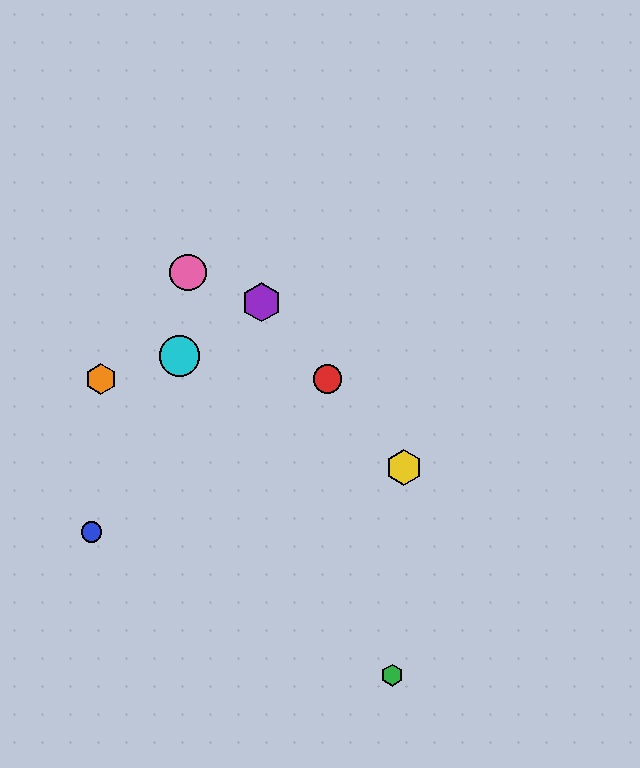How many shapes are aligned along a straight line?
3 shapes (the red circle, the yellow hexagon, the purple hexagon) are aligned along a straight line.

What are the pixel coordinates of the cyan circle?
The cyan circle is at (179, 356).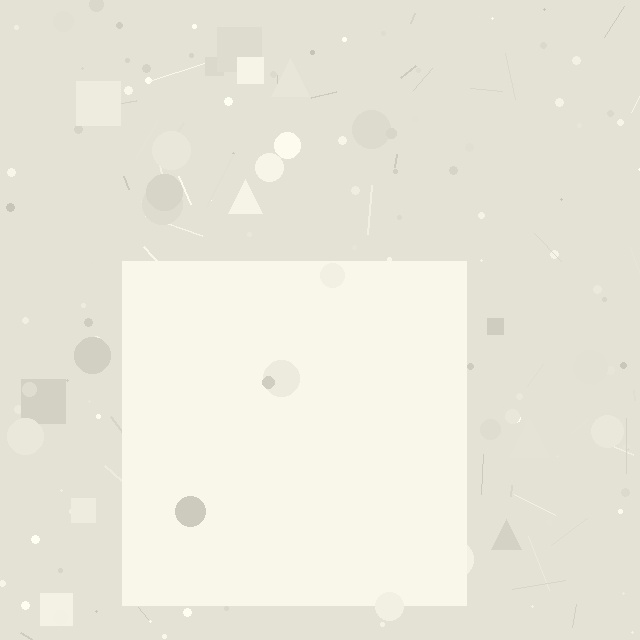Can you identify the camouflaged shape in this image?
The camouflaged shape is a square.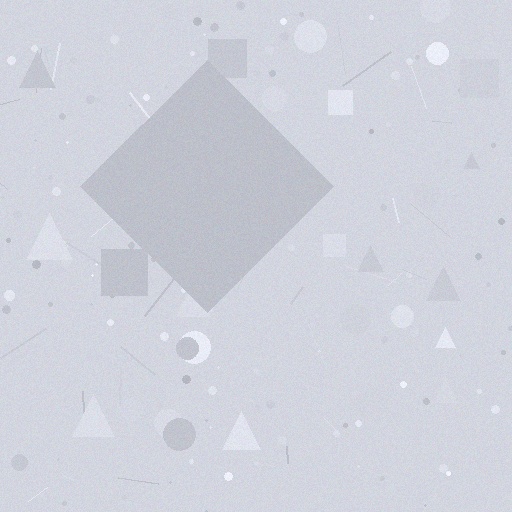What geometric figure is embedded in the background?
A diamond is embedded in the background.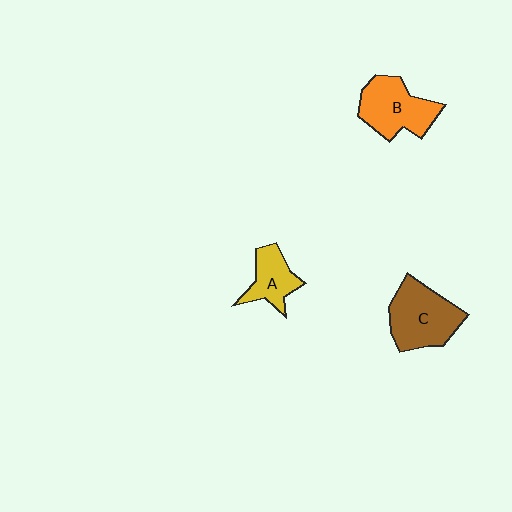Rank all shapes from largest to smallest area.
From largest to smallest: C (brown), B (orange), A (yellow).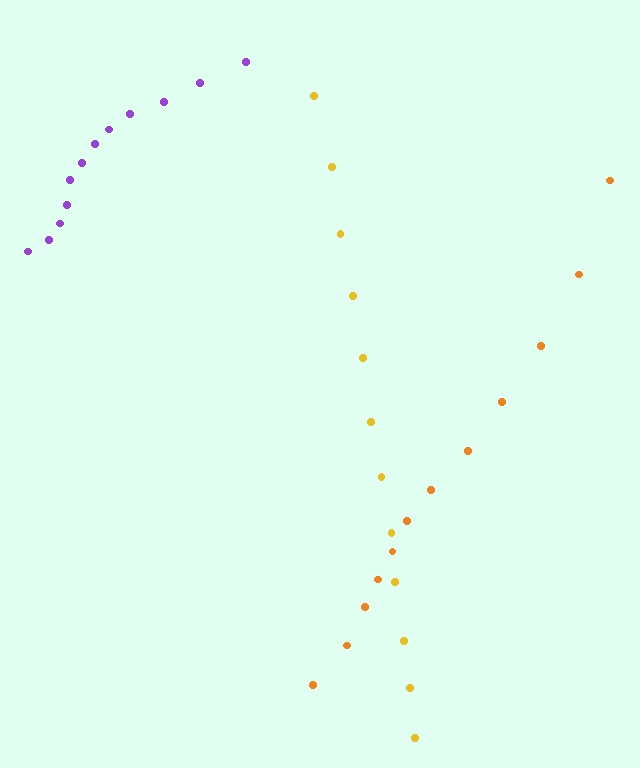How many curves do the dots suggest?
There are 3 distinct paths.